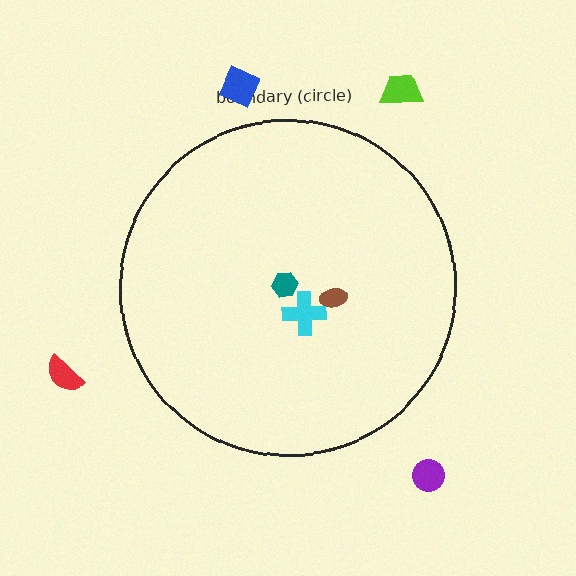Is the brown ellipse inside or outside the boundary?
Inside.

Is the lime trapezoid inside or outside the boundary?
Outside.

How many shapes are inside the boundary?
3 inside, 4 outside.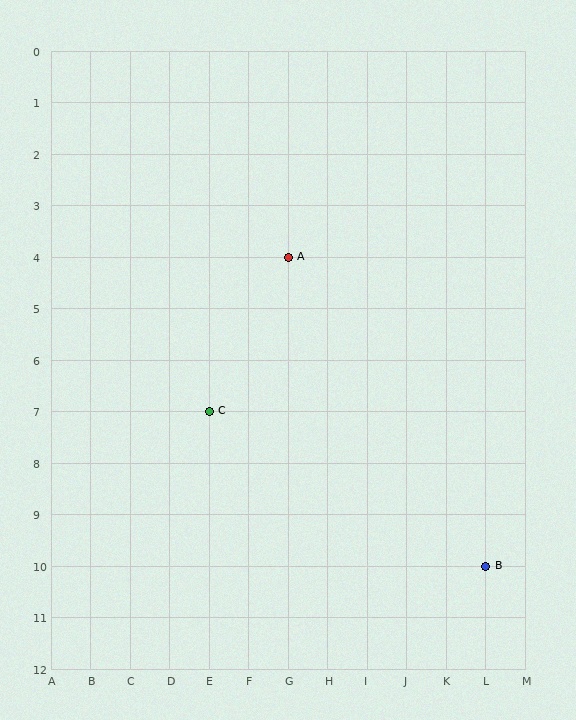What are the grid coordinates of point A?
Point A is at grid coordinates (G, 4).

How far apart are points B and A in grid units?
Points B and A are 5 columns and 6 rows apart (about 7.8 grid units diagonally).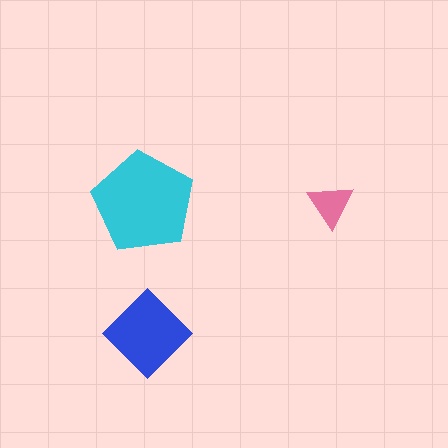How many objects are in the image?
There are 3 objects in the image.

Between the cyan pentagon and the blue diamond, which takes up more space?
The cyan pentagon.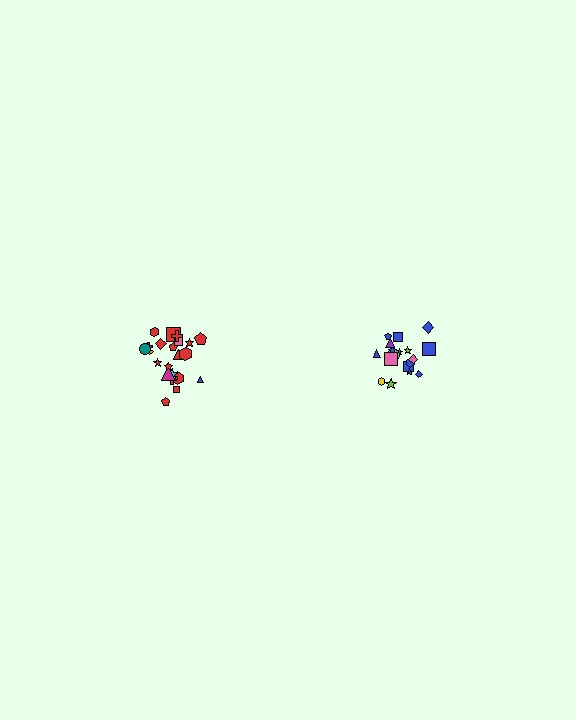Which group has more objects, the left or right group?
The left group.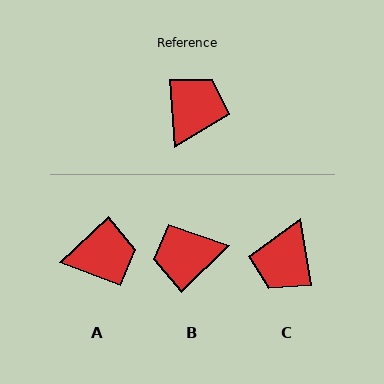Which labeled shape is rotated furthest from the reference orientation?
C, about 175 degrees away.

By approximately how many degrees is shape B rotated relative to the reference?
Approximately 130 degrees counter-clockwise.